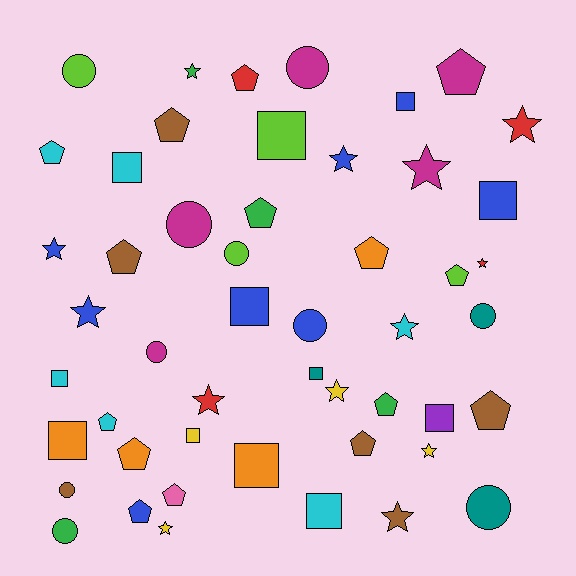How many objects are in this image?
There are 50 objects.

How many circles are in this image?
There are 10 circles.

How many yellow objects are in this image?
There are 4 yellow objects.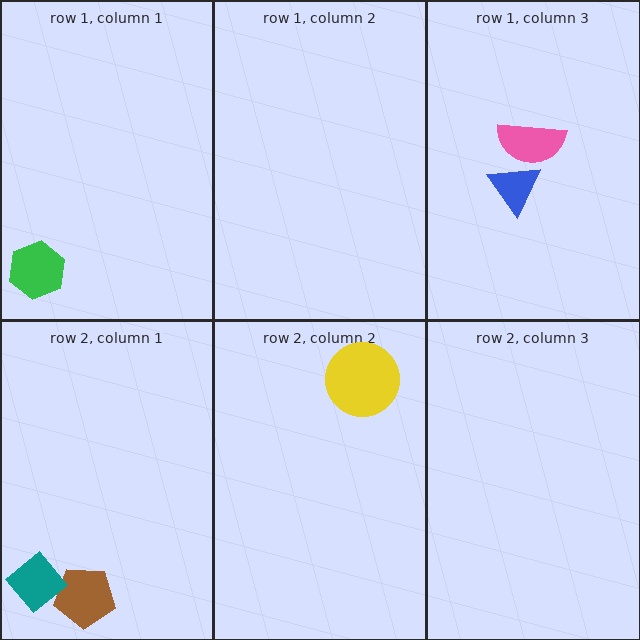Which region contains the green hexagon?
The row 1, column 1 region.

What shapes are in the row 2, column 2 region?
The yellow circle.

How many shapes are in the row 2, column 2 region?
1.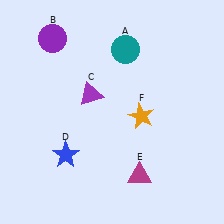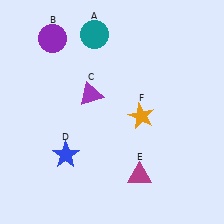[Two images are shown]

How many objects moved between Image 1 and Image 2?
1 object moved between the two images.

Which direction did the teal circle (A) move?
The teal circle (A) moved left.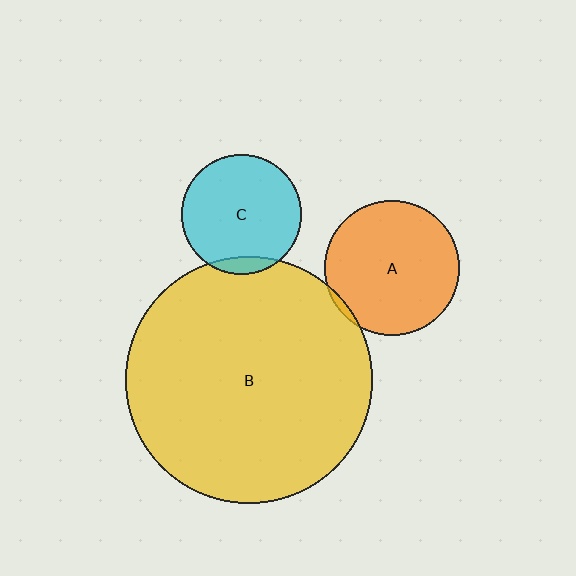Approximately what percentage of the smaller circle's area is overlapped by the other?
Approximately 10%.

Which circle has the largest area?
Circle B (yellow).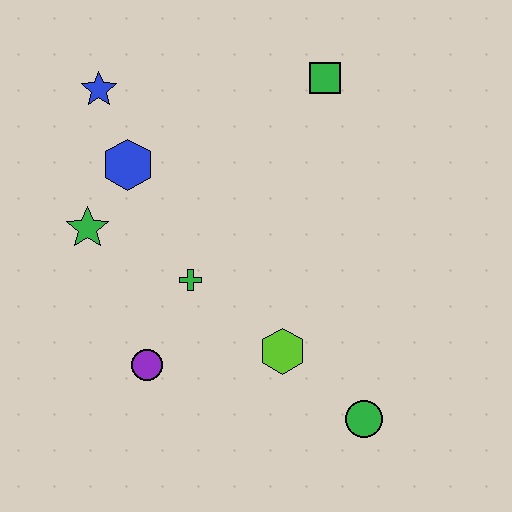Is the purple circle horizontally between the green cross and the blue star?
Yes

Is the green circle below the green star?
Yes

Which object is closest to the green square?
The blue hexagon is closest to the green square.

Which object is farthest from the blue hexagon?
The green circle is farthest from the blue hexagon.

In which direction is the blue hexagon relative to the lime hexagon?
The blue hexagon is above the lime hexagon.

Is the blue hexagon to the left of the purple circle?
Yes